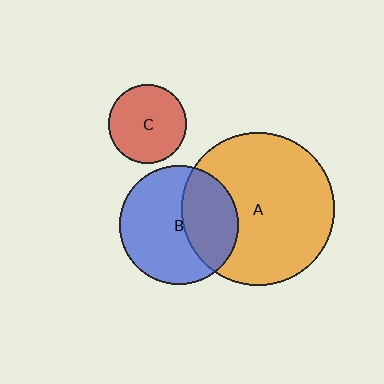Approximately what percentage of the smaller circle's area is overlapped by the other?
Approximately 40%.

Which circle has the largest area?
Circle A (orange).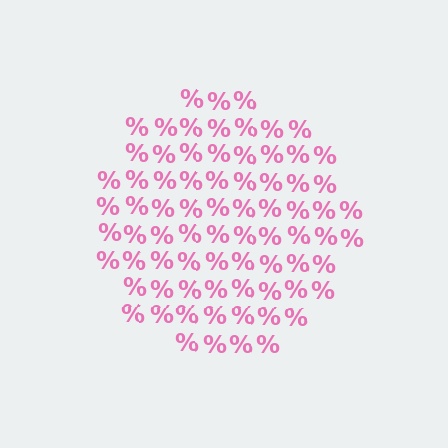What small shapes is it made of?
It is made of small percent signs.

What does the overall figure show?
The overall figure shows a circle.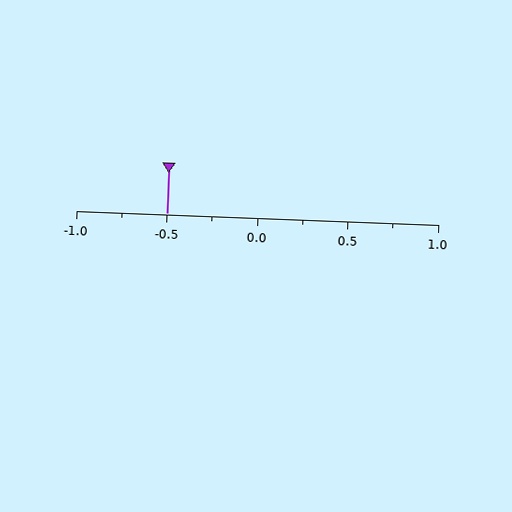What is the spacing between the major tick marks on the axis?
The major ticks are spaced 0.5 apart.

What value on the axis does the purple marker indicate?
The marker indicates approximately -0.5.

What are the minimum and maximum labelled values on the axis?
The axis runs from -1.0 to 1.0.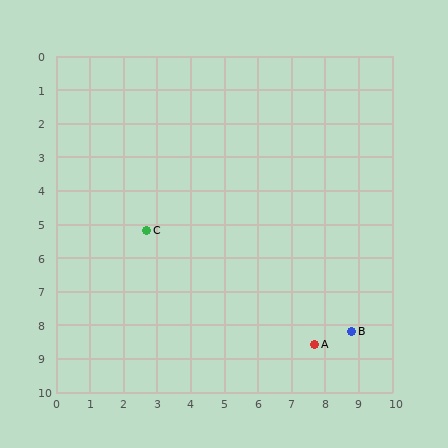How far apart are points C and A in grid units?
Points C and A are about 6.0 grid units apart.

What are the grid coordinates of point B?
Point B is at approximately (8.8, 8.2).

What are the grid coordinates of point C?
Point C is at approximately (2.7, 5.2).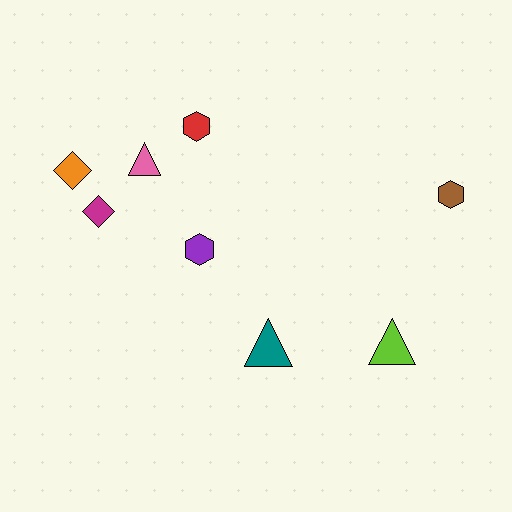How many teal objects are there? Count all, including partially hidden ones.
There is 1 teal object.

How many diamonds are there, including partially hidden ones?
There are 2 diamonds.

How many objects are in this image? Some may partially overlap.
There are 8 objects.